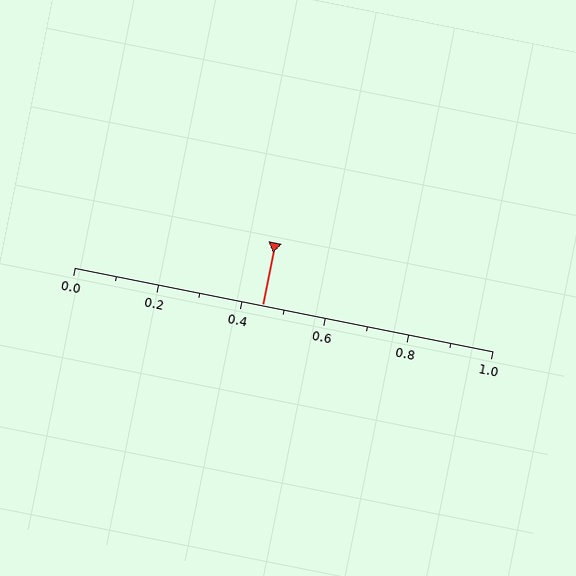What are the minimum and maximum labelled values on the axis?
The axis runs from 0.0 to 1.0.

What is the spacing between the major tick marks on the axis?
The major ticks are spaced 0.2 apart.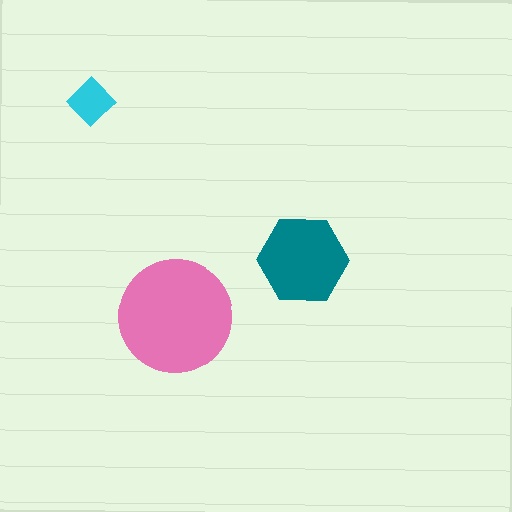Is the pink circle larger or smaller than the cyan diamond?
Larger.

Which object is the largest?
The pink circle.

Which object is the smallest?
The cyan diamond.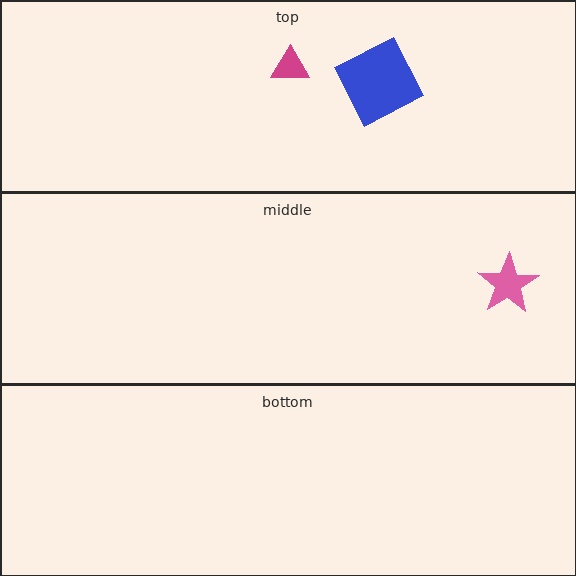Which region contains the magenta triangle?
The top region.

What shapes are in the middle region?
The pink star.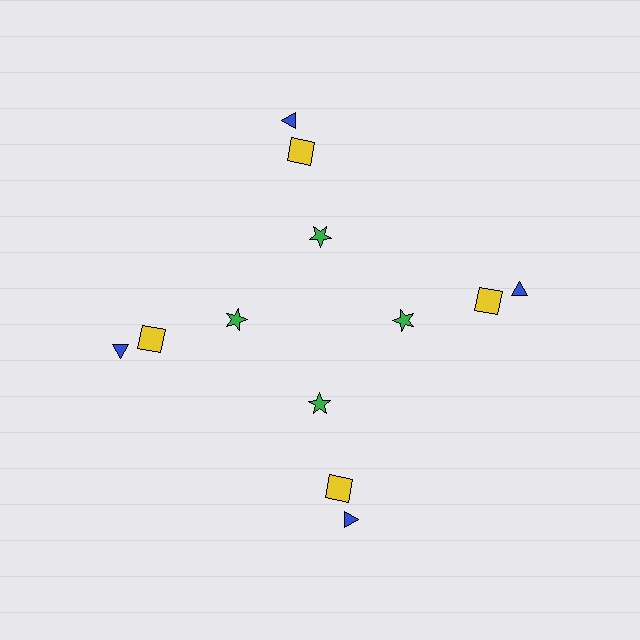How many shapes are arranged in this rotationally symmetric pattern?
There are 12 shapes, arranged in 4 groups of 3.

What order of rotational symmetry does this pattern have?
This pattern has 4-fold rotational symmetry.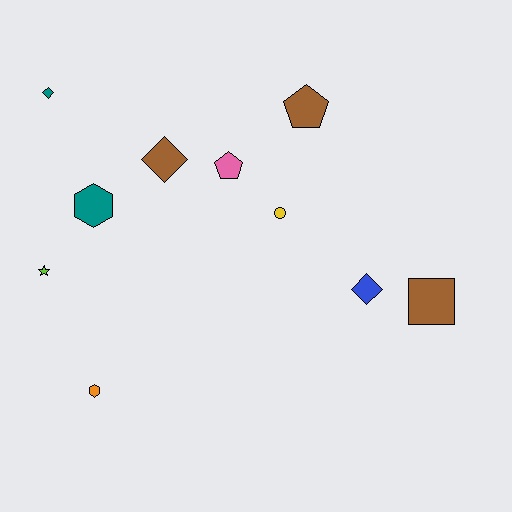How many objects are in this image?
There are 10 objects.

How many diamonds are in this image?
There are 3 diamonds.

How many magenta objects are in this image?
There are no magenta objects.